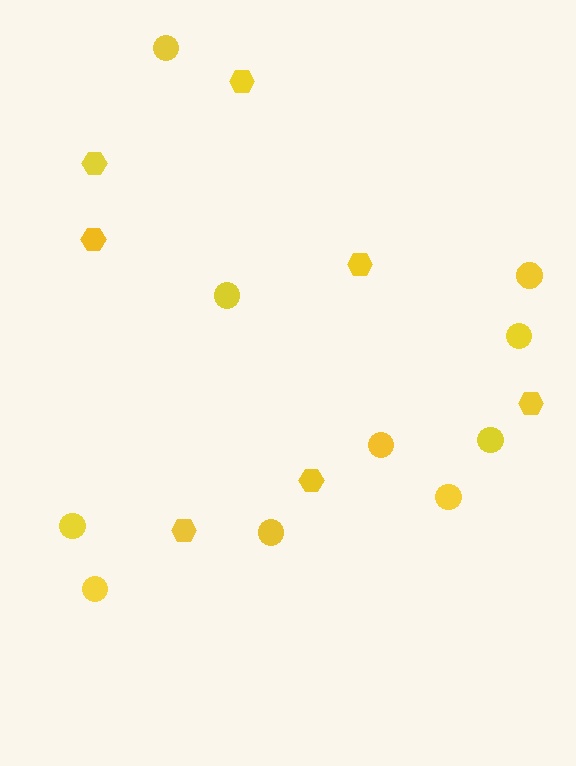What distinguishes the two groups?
There are 2 groups: one group of circles (10) and one group of hexagons (7).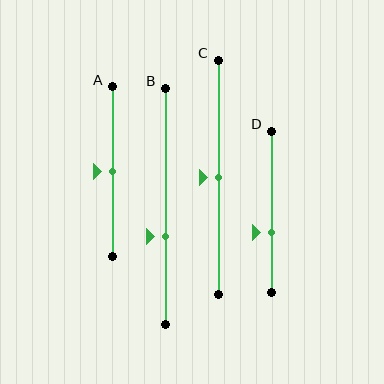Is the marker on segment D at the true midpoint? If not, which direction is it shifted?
No, the marker on segment D is shifted downward by about 13% of the segment length.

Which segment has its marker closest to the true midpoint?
Segment A has its marker closest to the true midpoint.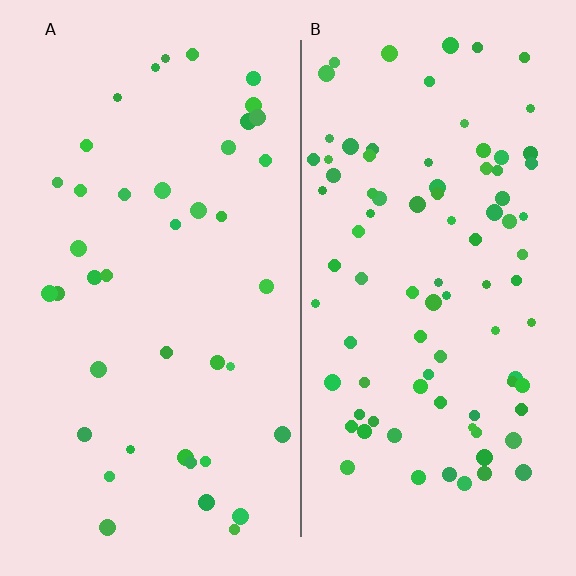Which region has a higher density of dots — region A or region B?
B (the right).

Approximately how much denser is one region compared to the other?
Approximately 2.2× — region B over region A.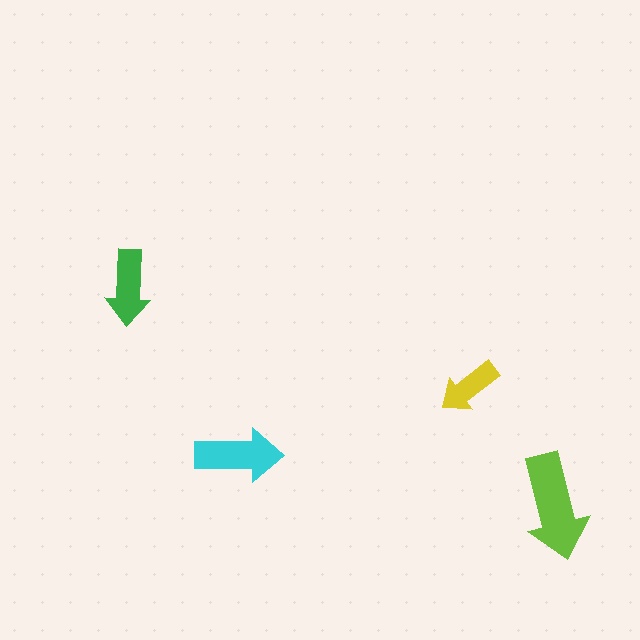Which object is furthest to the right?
The lime arrow is rightmost.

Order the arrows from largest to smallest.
the lime one, the cyan one, the green one, the yellow one.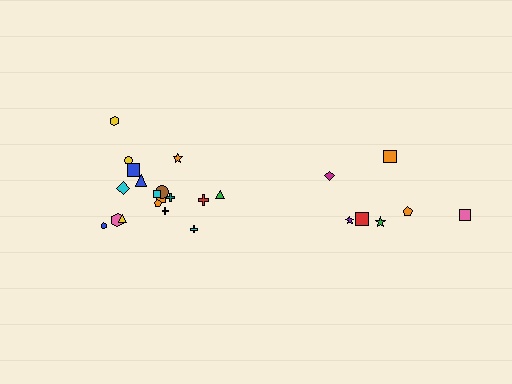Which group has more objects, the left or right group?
The left group.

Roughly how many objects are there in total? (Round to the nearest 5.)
Roughly 25 objects in total.